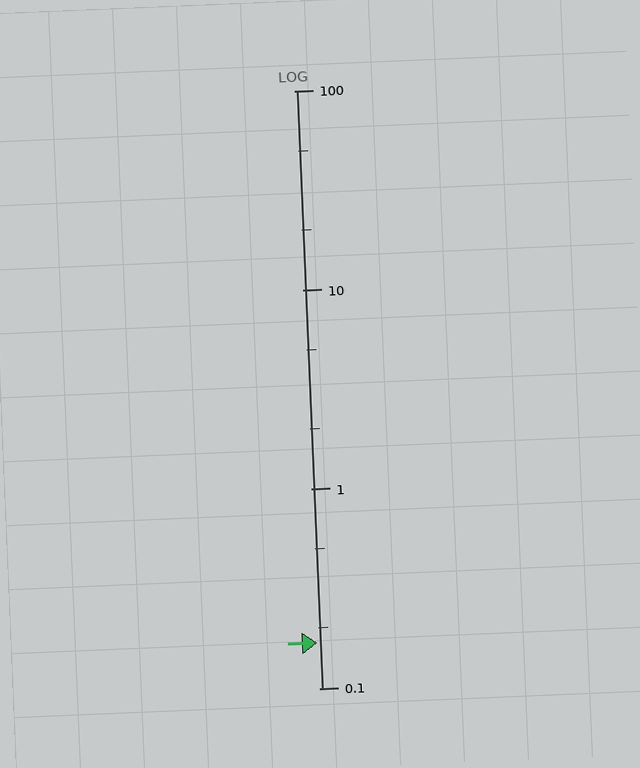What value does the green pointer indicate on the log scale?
The pointer indicates approximately 0.17.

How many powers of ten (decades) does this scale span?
The scale spans 3 decades, from 0.1 to 100.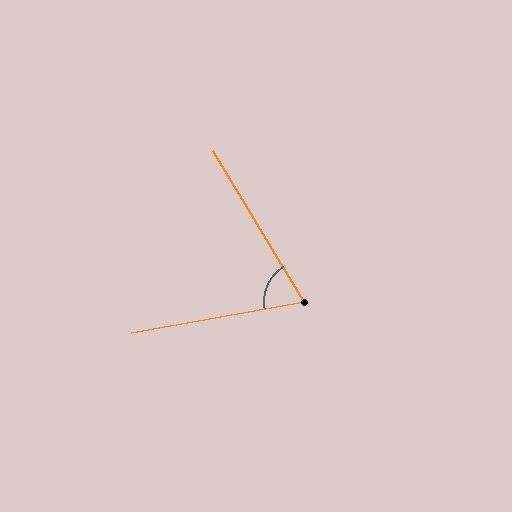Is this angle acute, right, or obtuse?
It is acute.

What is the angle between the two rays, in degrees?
Approximately 69 degrees.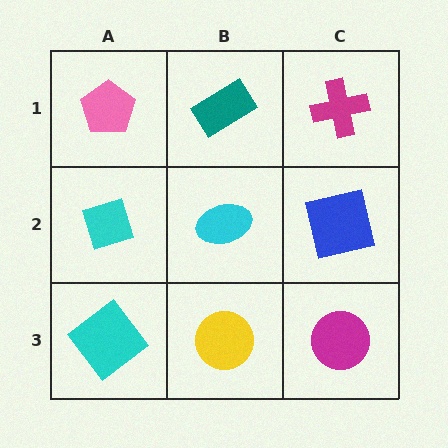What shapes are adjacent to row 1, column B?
A cyan ellipse (row 2, column B), a pink pentagon (row 1, column A), a magenta cross (row 1, column C).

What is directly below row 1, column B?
A cyan ellipse.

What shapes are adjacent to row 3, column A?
A cyan diamond (row 2, column A), a yellow circle (row 3, column B).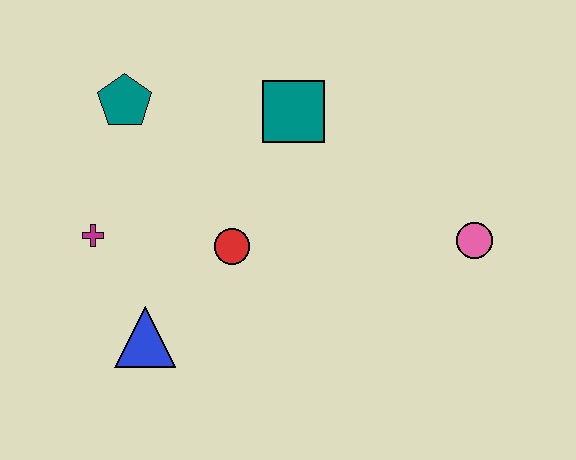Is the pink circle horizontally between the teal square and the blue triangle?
No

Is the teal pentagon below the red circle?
No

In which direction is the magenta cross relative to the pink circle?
The magenta cross is to the left of the pink circle.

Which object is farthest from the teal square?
The blue triangle is farthest from the teal square.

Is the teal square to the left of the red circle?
No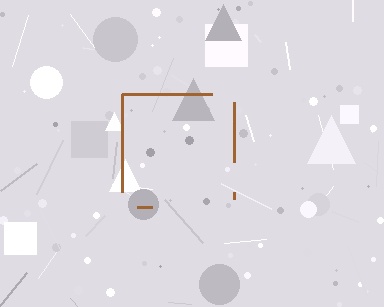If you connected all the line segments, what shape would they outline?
They would outline a square.